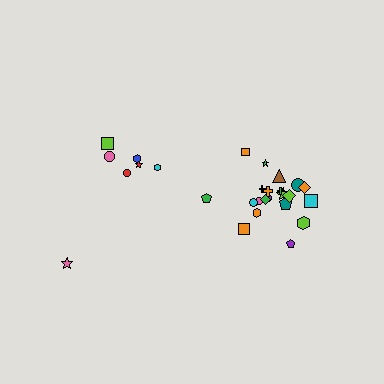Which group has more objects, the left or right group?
The right group.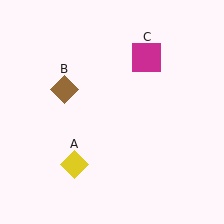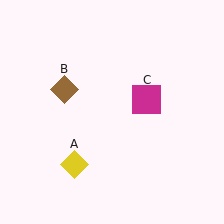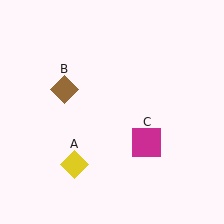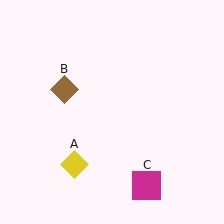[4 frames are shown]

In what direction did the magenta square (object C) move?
The magenta square (object C) moved down.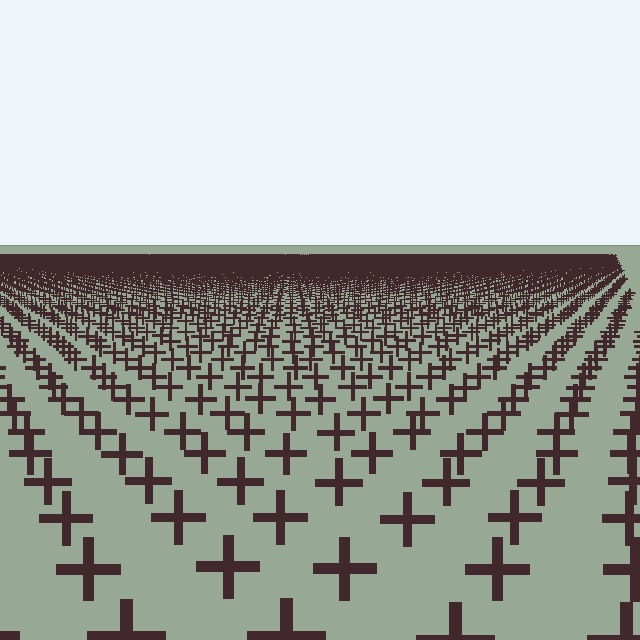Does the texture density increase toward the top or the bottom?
Density increases toward the top.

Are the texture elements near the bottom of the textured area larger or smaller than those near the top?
Larger. Near the bottom, elements are closer to the viewer and appear at a bigger on-screen size.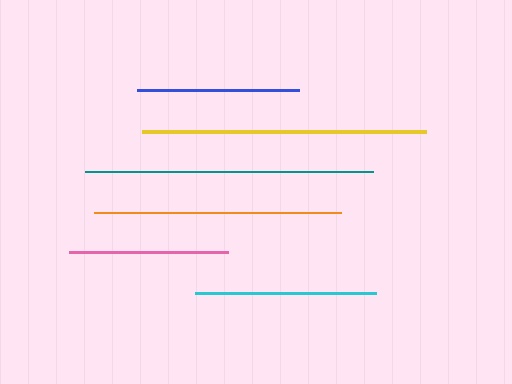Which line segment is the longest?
The teal line is the longest at approximately 288 pixels.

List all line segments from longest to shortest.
From longest to shortest: teal, yellow, orange, cyan, blue, pink.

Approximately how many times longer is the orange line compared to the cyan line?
The orange line is approximately 1.4 times the length of the cyan line.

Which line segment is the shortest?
The pink line is the shortest at approximately 159 pixels.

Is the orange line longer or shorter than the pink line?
The orange line is longer than the pink line.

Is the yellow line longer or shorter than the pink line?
The yellow line is longer than the pink line.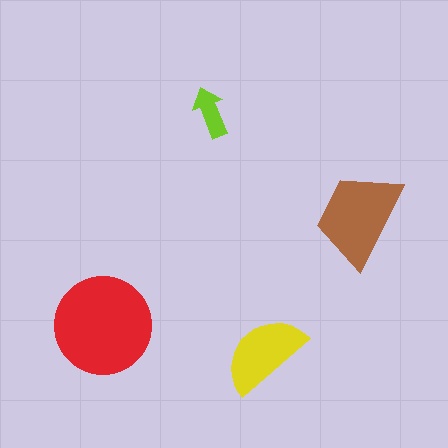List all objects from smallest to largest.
The lime arrow, the yellow semicircle, the brown trapezoid, the red circle.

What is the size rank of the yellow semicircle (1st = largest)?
3rd.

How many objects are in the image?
There are 4 objects in the image.